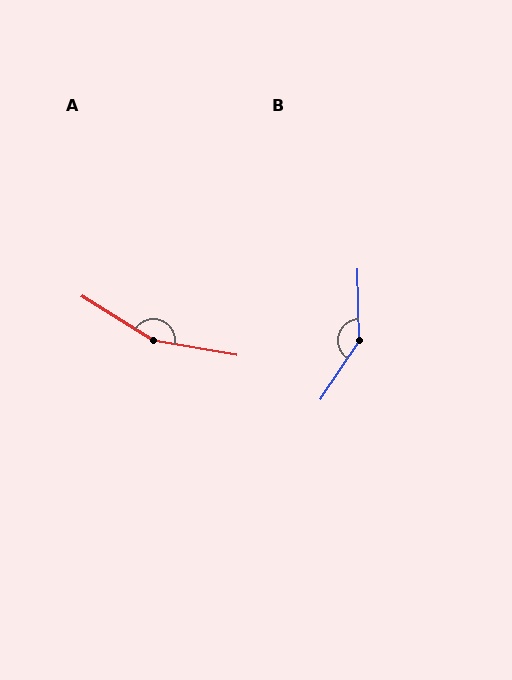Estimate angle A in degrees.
Approximately 158 degrees.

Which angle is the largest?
A, at approximately 158 degrees.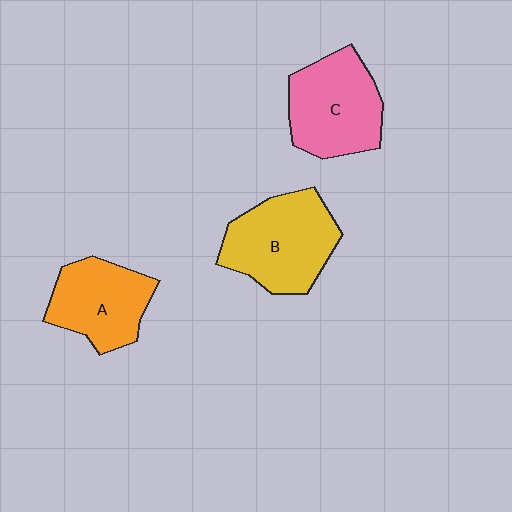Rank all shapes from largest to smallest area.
From largest to smallest: B (yellow), C (pink), A (orange).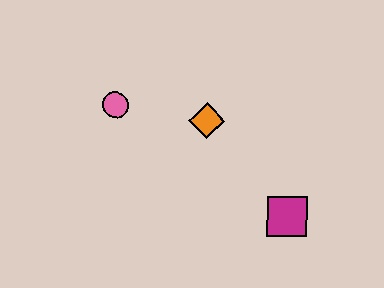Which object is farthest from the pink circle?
The magenta square is farthest from the pink circle.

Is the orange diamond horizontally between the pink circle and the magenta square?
Yes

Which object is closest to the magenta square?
The orange diamond is closest to the magenta square.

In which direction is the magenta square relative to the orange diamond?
The magenta square is below the orange diamond.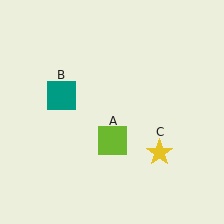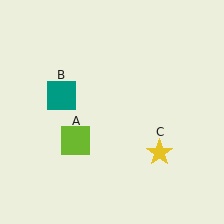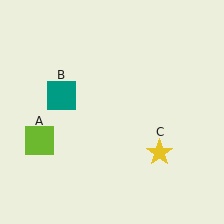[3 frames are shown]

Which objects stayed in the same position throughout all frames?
Teal square (object B) and yellow star (object C) remained stationary.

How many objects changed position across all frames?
1 object changed position: lime square (object A).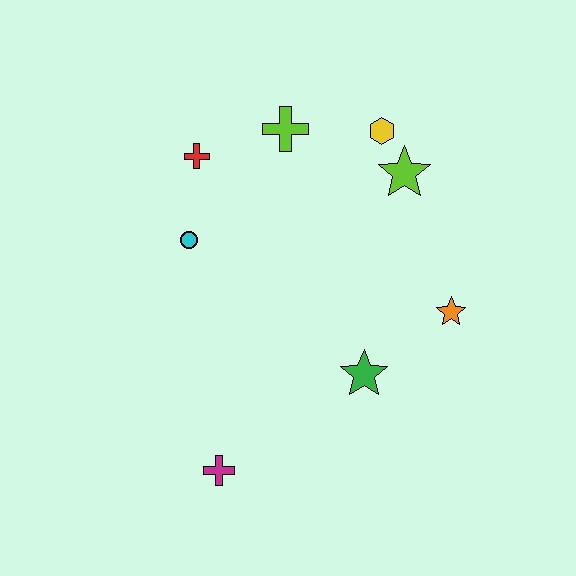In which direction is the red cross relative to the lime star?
The red cross is to the left of the lime star.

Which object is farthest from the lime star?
The magenta cross is farthest from the lime star.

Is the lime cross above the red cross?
Yes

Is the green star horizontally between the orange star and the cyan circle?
Yes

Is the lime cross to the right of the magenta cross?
Yes